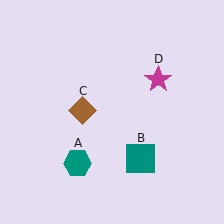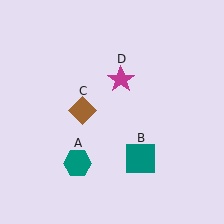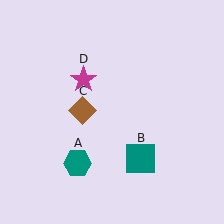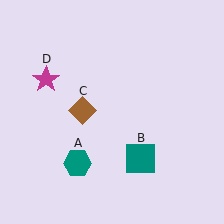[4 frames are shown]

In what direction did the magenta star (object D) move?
The magenta star (object D) moved left.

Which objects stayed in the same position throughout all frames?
Teal hexagon (object A) and teal square (object B) and brown diamond (object C) remained stationary.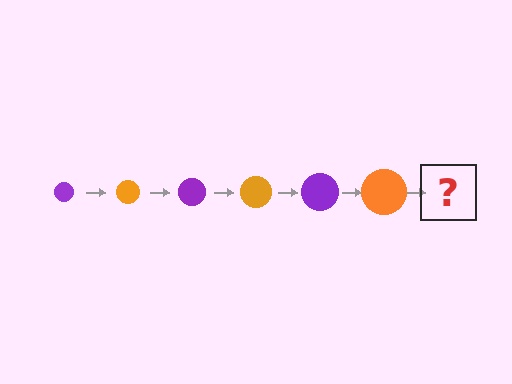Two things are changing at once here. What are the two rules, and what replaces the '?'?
The two rules are that the circle grows larger each step and the color cycles through purple and orange. The '?' should be a purple circle, larger than the previous one.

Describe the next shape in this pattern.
It should be a purple circle, larger than the previous one.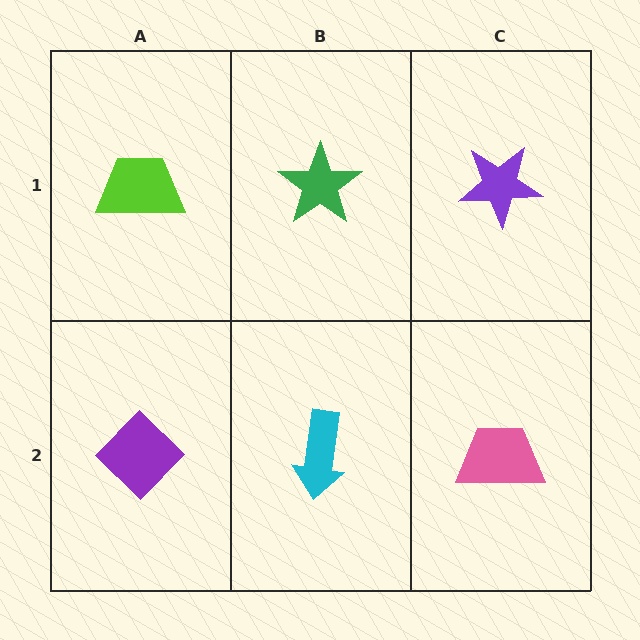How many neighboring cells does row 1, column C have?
2.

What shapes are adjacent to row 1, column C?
A pink trapezoid (row 2, column C), a green star (row 1, column B).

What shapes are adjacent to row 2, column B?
A green star (row 1, column B), a purple diamond (row 2, column A), a pink trapezoid (row 2, column C).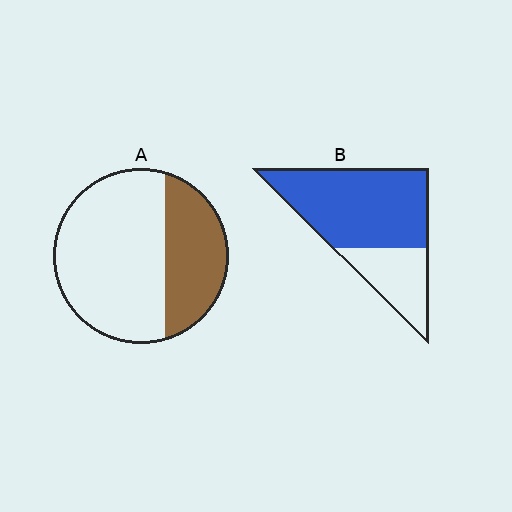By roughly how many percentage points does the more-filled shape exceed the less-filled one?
By roughly 35 percentage points (B over A).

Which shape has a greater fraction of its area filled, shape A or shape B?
Shape B.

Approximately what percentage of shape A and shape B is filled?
A is approximately 35% and B is approximately 70%.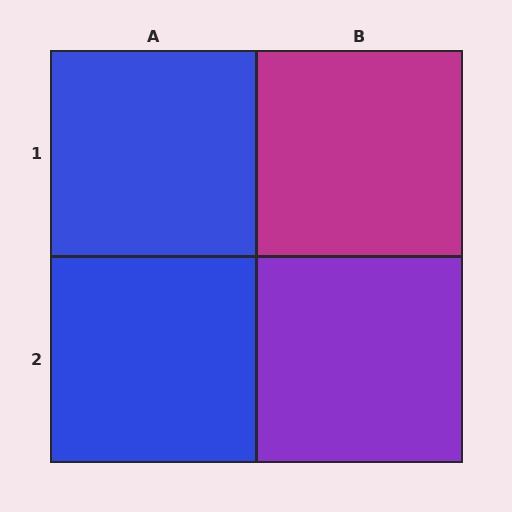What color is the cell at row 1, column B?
Magenta.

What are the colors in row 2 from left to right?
Blue, purple.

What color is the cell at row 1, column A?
Blue.